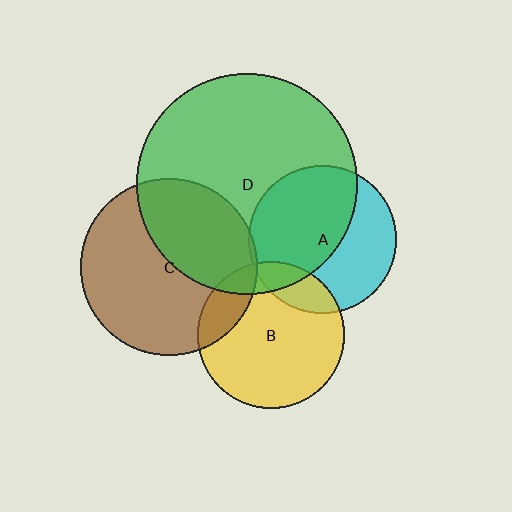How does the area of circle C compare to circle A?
Approximately 1.4 times.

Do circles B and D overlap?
Yes.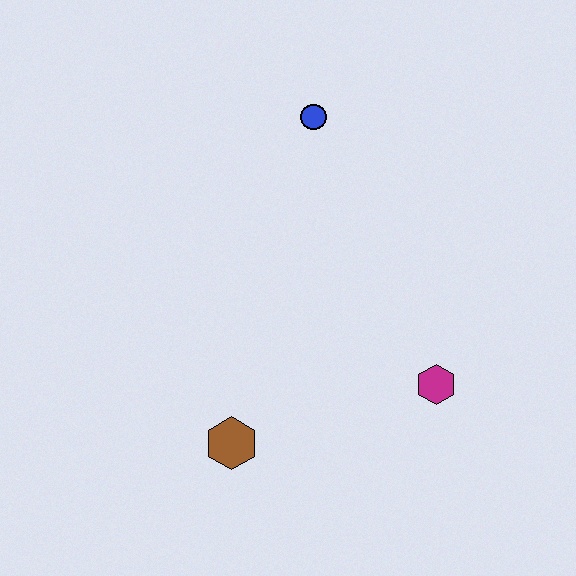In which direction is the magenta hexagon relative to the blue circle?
The magenta hexagon is below the blue circle.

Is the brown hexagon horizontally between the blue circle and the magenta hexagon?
No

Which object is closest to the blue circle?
The magenta hexagon is closest to the blue circle.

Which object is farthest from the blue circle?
The brown hexagon is farthest from the blue circle.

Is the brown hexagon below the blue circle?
Yes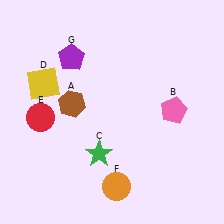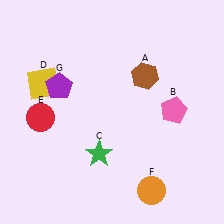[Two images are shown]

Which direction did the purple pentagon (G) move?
The purple pentagon (G) moved down.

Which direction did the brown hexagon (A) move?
The brown hexagon (A) moved right.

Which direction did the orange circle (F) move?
The orange circle (F) moved right.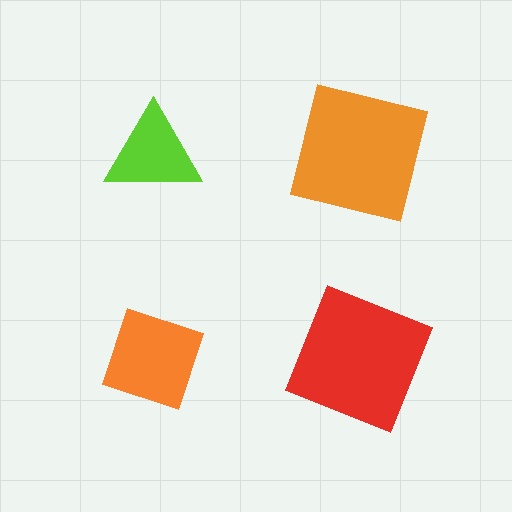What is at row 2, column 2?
A red square.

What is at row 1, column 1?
A lime triangle.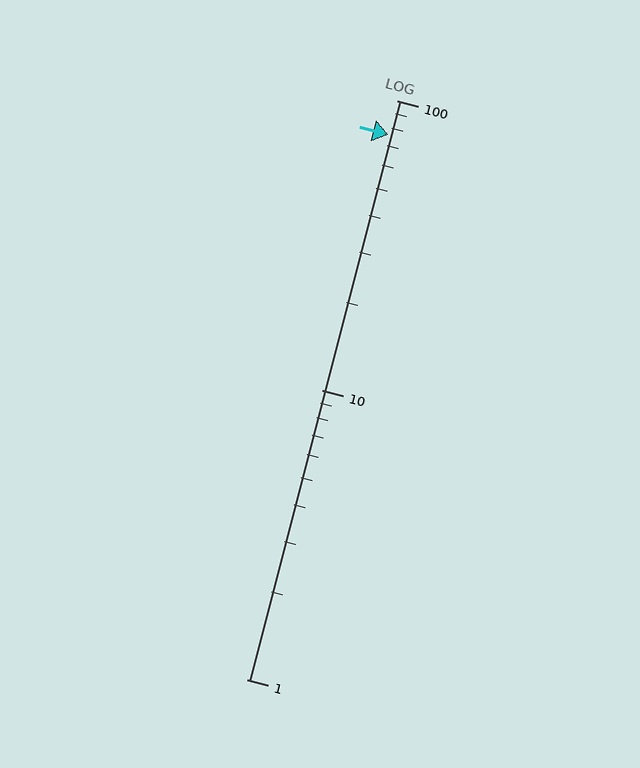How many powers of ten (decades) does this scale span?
The scale spans 2 decades, from 1 to 100.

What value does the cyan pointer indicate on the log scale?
The pointer indicates approximately 76.